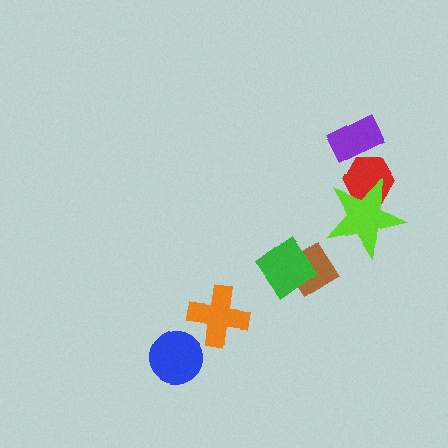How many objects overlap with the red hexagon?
2 objects overlap with the red hexagon.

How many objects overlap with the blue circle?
0 objects overlap with the blue circle.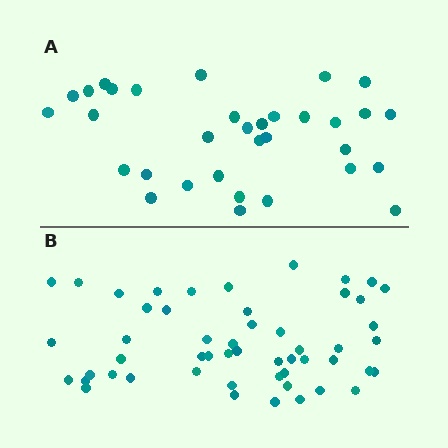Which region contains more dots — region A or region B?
Region B (the bottom region) has more dots.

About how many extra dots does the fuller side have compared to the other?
Region B has approximately 20 more dots than region A.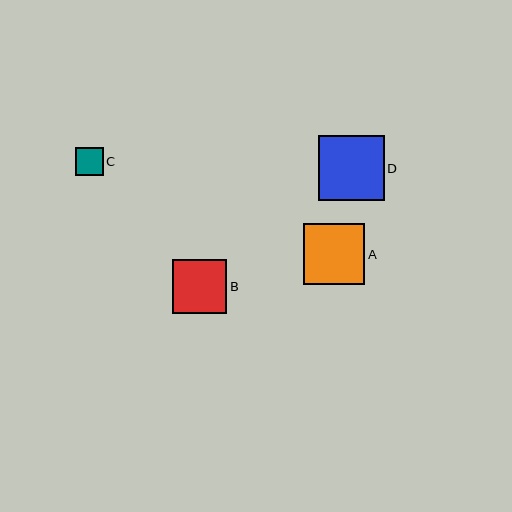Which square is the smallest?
Square C is the smallest with a size of approximately 27 pixels.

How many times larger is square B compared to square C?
Square B is approximately 2.0 times the size of square C.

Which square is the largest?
Square D is the largest with a size of approximately 66 pixels.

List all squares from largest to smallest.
From largest to smallest: D, A, B, C.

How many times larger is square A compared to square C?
Square A is approximately 2.2 times the size of square C.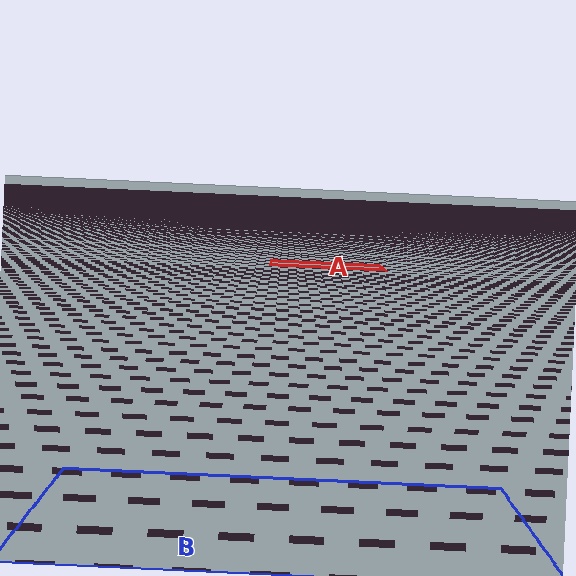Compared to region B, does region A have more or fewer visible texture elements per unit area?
Region A has more texture elements per unit area — they are packed more densely because it is farther away.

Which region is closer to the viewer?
Region B is closer. The texture elements there are larger and more spread out.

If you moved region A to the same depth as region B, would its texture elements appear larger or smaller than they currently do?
They would appear larger. At a closer depth, the same texture elements are projected at a bigger on-screen size.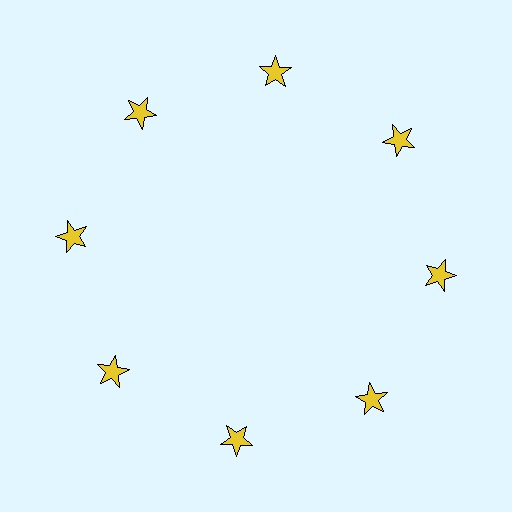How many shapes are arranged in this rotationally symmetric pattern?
There are 8 shapes, arranged in 8 groups of 1.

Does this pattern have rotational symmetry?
Yes, this pattern has 8-fold rotational symmetry. It looks the same after rotating 45 degrees around the center.